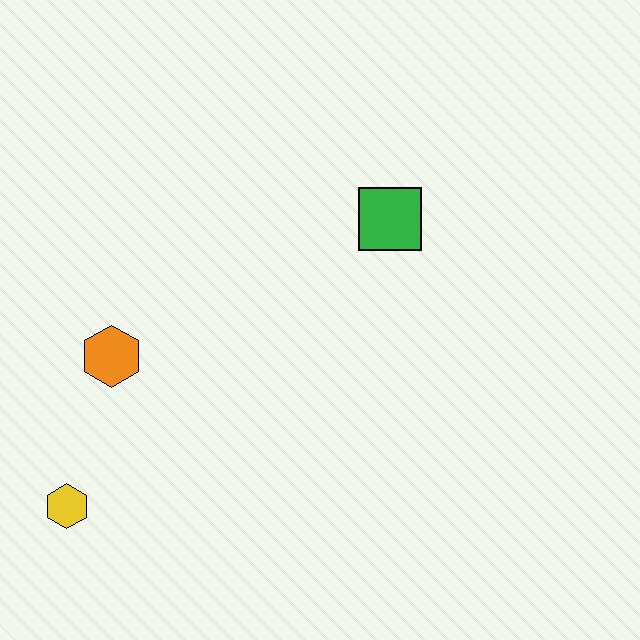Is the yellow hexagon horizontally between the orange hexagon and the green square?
No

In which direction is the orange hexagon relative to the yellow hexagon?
The orange hexagon is above the yellow hexagon.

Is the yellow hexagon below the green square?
Yes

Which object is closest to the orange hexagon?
The yellow hexagon is closest to the orange hexagon.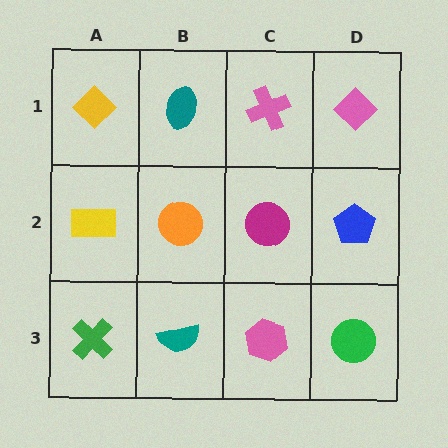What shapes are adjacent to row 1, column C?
A magenta circle (row 2, column C), a teal ellipse (row 1, column B), a pink diamond (row 1, column D).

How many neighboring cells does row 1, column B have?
3.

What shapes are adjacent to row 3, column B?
An orange circle (row 2, column B), a green cross (row 3, column A), a pink hexagon (row 3, column C).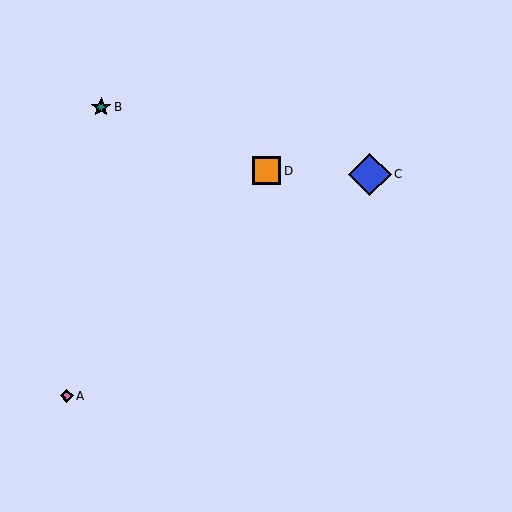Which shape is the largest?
The blue diamond (labeled C) is the largest.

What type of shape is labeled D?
Shape D is an orange square.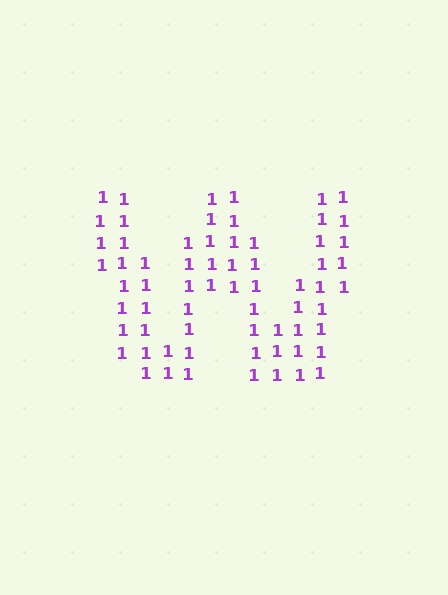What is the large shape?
The large shape is the letter W.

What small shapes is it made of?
It is made of small digit 1's.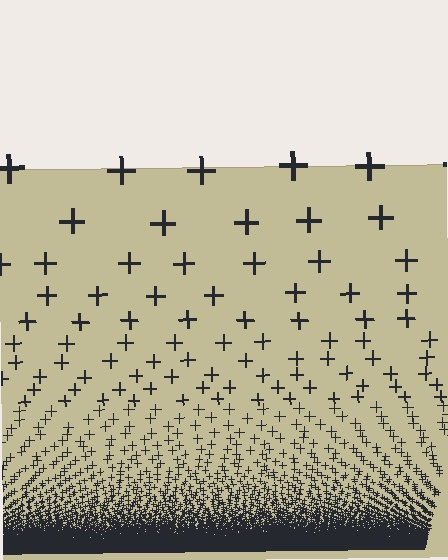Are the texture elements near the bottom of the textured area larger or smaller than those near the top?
Smaller. The gradient is inverted — elements near the bottom are smaller and denser.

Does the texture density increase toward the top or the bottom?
Density increases toward the bottom.